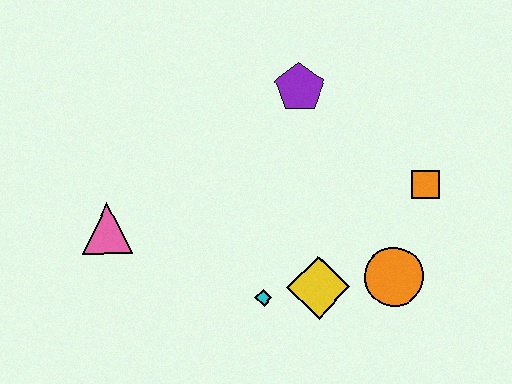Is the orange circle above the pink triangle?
No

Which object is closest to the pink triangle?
The cyan diamond is closest to the pink triangle.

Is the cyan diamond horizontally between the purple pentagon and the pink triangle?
Yes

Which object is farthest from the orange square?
The pink triangle is farthest from the orange square.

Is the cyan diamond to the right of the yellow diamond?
No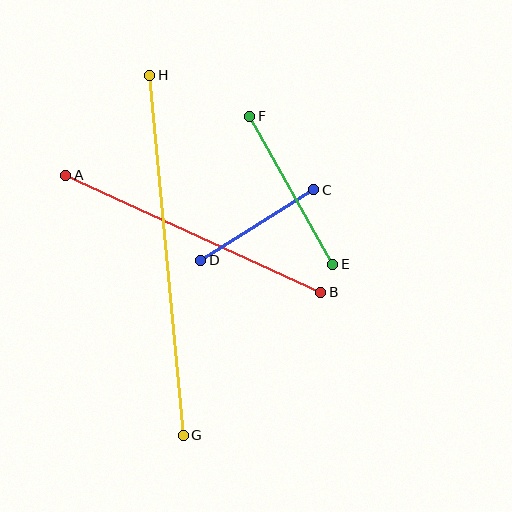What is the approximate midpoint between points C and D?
The midpoint is at approximately (257, 225) pixels.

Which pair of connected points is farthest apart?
Points G and H are farthest apart.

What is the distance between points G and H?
The distance is approximately 362 pixels.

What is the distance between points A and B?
The distance is approximately 280 pixels.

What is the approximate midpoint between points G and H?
The midpoint is at approximately (167, 255) pixels.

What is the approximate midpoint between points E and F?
The midpoint is at approximately (291, 190) pixels.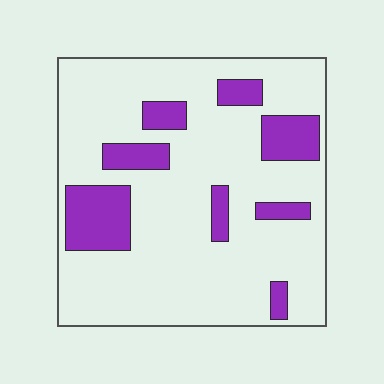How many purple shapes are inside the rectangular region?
8.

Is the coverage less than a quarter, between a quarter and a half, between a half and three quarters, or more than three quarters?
Less than a quarter.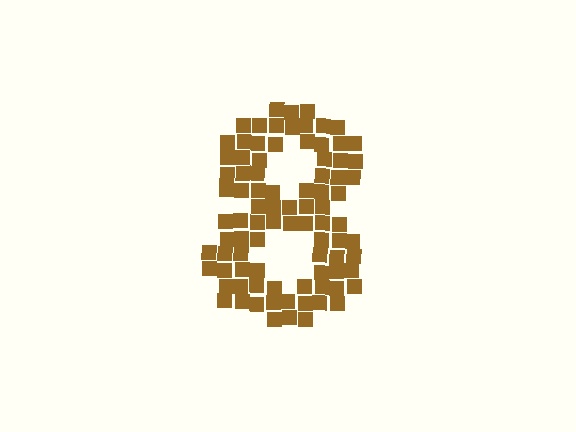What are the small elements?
The small elements are squares.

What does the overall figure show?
The overall figure shows the digit 8.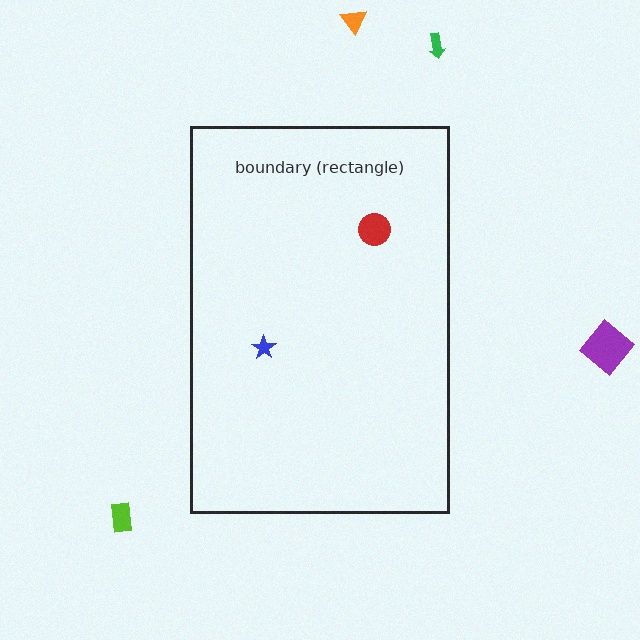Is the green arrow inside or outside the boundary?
Outside.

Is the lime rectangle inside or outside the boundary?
Outside.